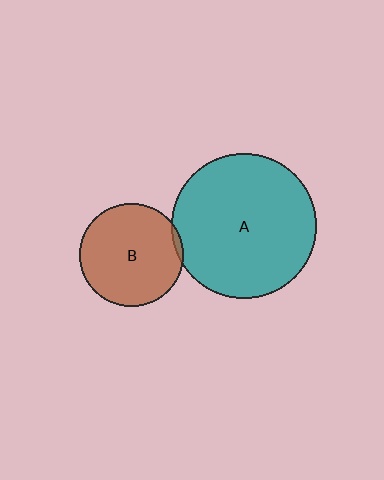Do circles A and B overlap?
Yes.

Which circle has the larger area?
Circle A (teal).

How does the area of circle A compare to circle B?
Approximately 2.0 times.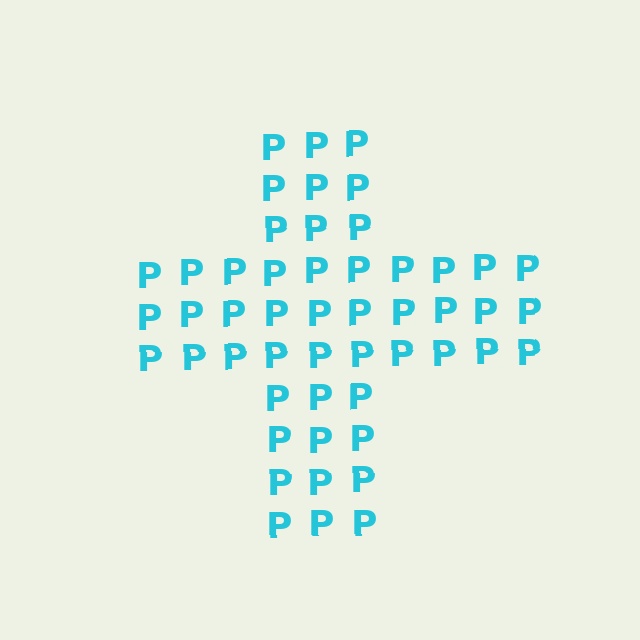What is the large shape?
The large shape is a cross.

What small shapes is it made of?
It is made of small letter P's.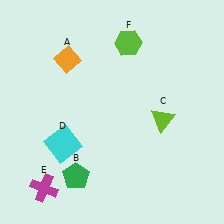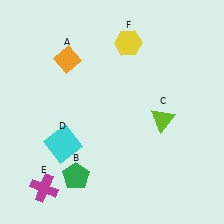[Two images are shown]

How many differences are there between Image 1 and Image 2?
There is 1 difference between the two images.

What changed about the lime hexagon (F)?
In Image 1, F is lime. In Image 2, it changed to yellow.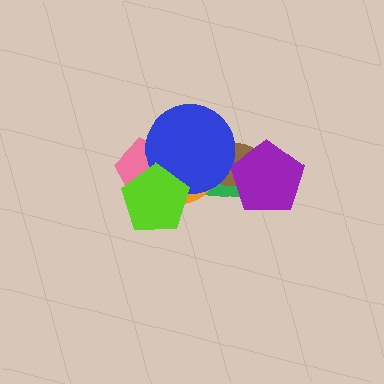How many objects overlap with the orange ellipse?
5 objects overlap with the orange ellipse.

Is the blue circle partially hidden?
Yes, it is partially covered by another shape.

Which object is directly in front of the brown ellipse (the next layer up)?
The purple pentagon is directly in front of the brown ellipse.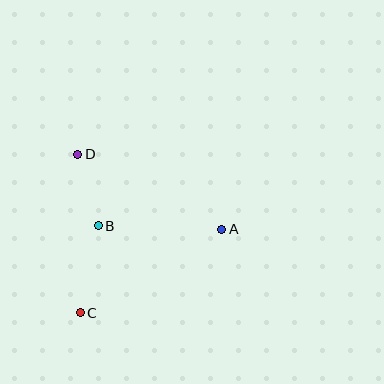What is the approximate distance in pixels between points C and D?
The distance between C and D is approximately 158 pixels.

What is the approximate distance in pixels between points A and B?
The distance between A and B is approximately 124 pixels.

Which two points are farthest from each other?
Points A and C are farthest from each other.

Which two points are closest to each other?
Points B and D are closest to each other.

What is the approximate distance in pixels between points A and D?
The distance between A and D is approximately 162 pixels.